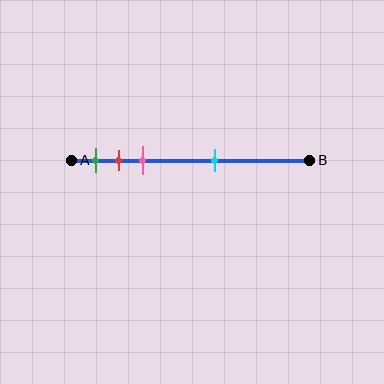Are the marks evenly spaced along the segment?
No, the marks are not evenly spaced.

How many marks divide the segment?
There are 4 marks dividing the segment.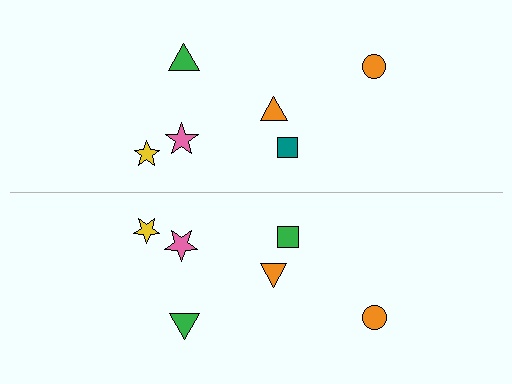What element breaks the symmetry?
The green square on the bottom side breaks the symmetry — its mirror counterpart is teal.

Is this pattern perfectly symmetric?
No, the pattern is not perfectly symmetric. The green square on the bottom side breaks the symmetry — its mirror counterpart is teal.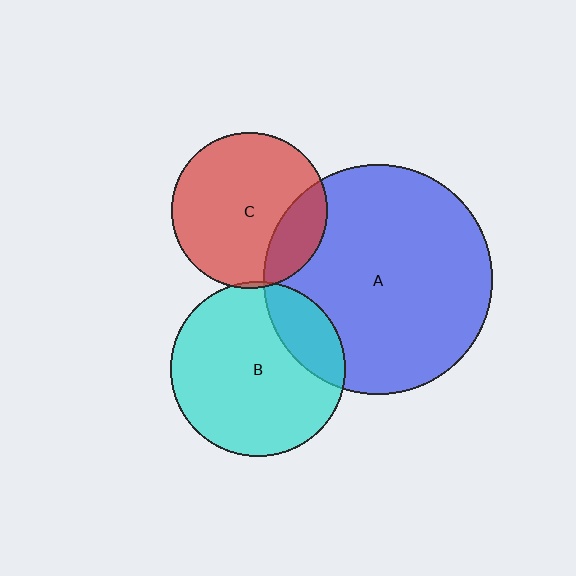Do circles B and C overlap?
Yes.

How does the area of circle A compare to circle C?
Approximately 2.2 times.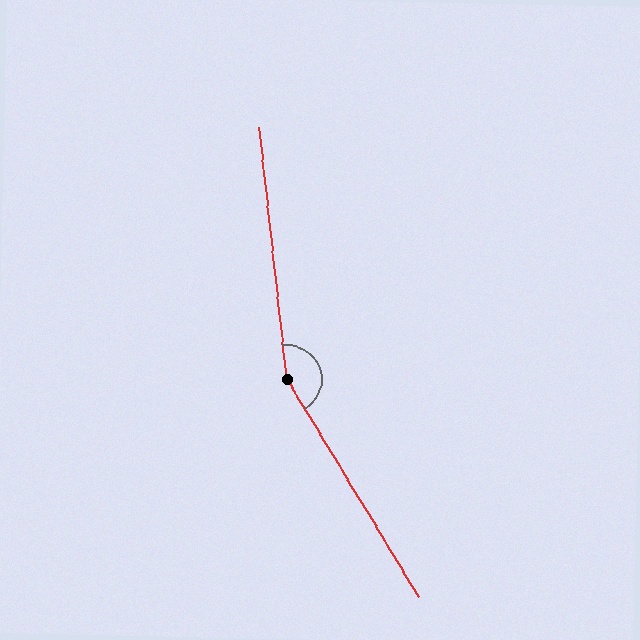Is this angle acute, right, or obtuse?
It is obtuse.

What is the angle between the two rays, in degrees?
Approximately 155 degrees.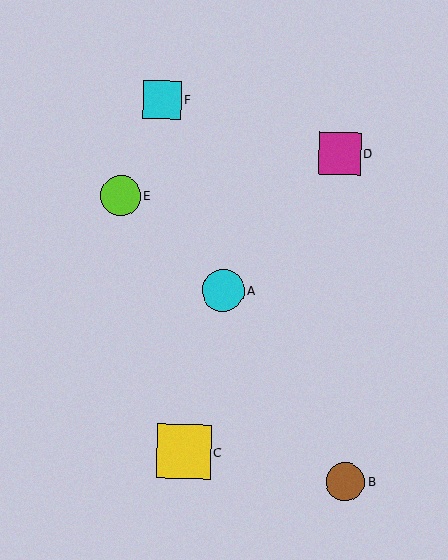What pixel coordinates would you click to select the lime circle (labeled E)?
Click at (120, 196) to select the lime circle E.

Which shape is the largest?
The yellow square (labeled C) is the largest.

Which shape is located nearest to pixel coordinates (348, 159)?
The magenta square (labeled D) at (340, 153) is nearest to that location.